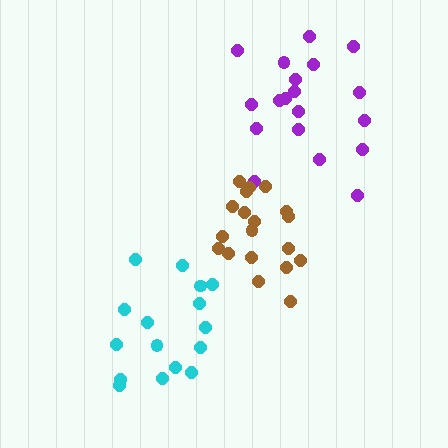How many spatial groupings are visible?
There are 3 spatial groupings.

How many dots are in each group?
Group 1: 19 dots, Group 2: 19 dots, Group 3: 16 dots (54 total).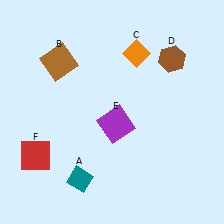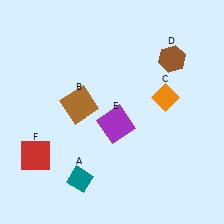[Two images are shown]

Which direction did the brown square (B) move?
The brown square (B) moved down.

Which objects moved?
The objects that moved are: the brown square (B), the orange diamond (C).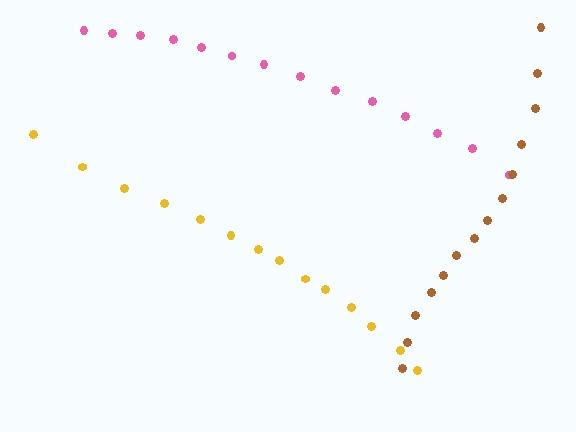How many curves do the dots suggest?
There are 3 distinct paths.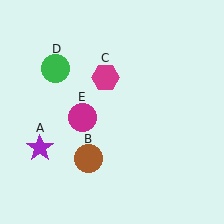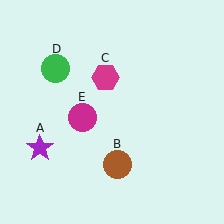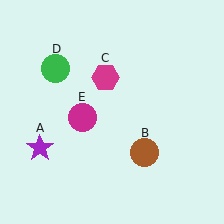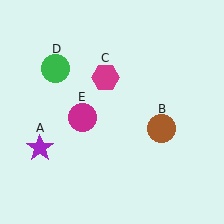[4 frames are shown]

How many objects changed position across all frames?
1 object changed position: brown circle (object B).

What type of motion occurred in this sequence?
The brown circle (object B) rotated counterclockwise around the center of the scene.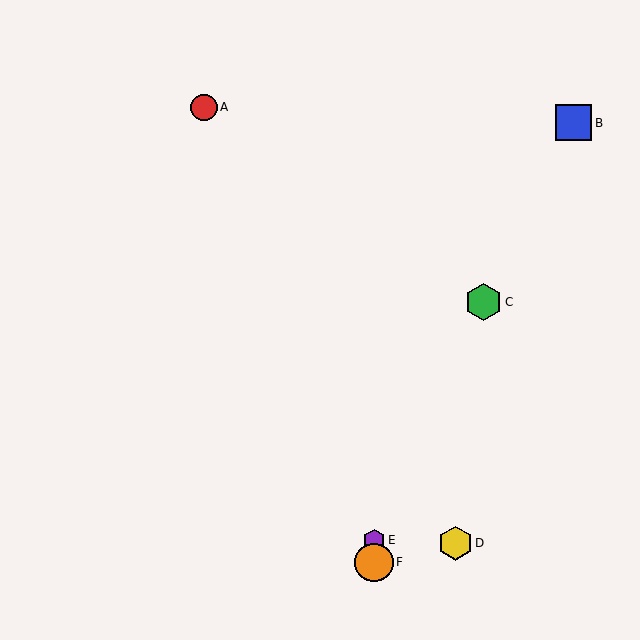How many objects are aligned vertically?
2 objects (E, F) are aligned vertically.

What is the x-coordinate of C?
Object C is at x≈484.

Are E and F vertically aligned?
Yes, both are at x≈374.